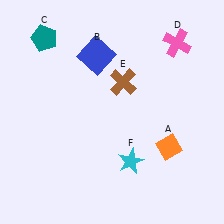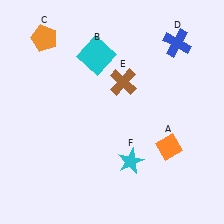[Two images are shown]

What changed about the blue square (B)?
In Image 1, B is blue. In Image 2, it changed to cyan.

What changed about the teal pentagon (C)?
In Image 1, C is teal. In Image 2, it changed to orange.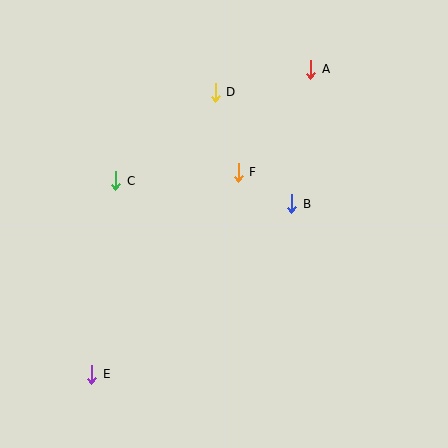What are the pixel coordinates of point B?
Point B is at (292, 204).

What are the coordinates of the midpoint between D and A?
The midpoint between D and A is at (263, 81).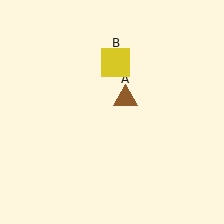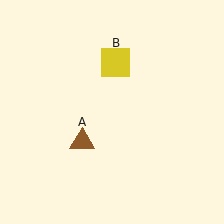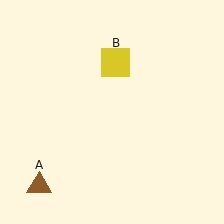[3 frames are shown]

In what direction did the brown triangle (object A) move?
The brown triangle (object A) moved down and to the left.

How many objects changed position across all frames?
1 object changed position: brown triangle (object A).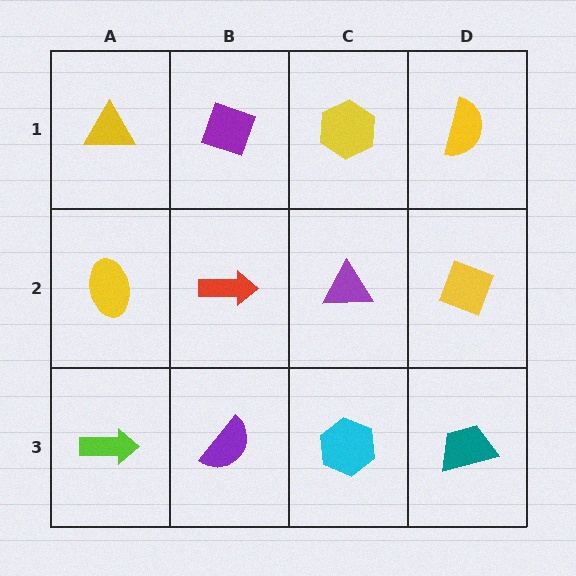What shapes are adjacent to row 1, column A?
A yellow ellipse (row 2, column A), a purple diamond (row 1, column B).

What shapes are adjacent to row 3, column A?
A yellow ellipse (row 2, column A), a purple semicircle (row 3, column B).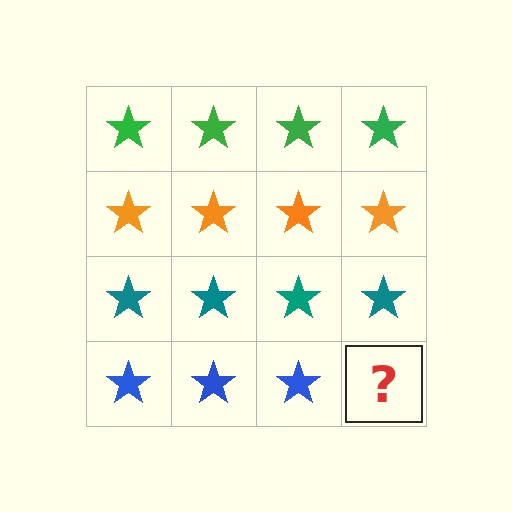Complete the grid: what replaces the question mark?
The question mark should be replaced with a blue star.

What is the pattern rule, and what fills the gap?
The rule is that each row has a consistent color. The gap should be filled with a blue star.